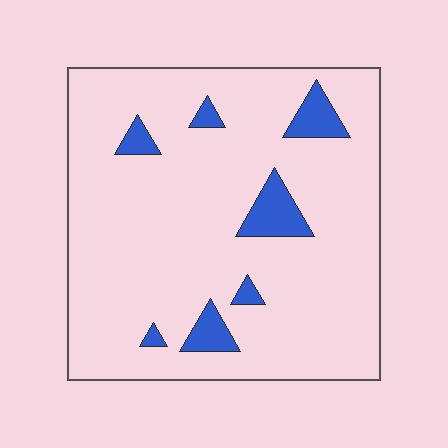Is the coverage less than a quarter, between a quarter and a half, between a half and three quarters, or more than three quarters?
Less than a quarter.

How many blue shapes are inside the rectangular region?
7.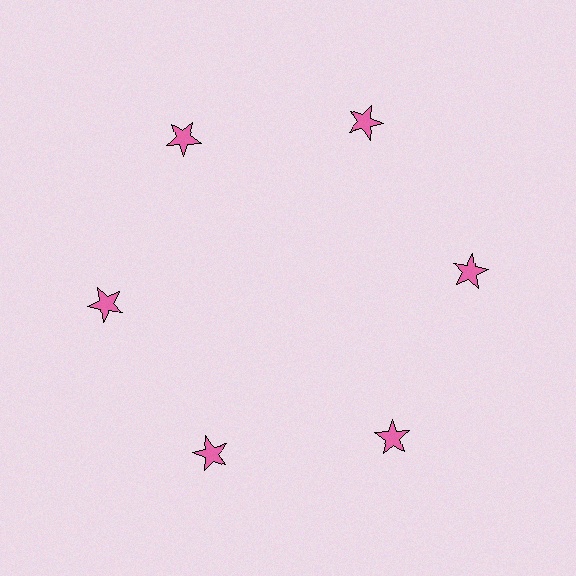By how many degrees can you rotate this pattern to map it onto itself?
The pattern maps onto itself every 60 degrees of rotation.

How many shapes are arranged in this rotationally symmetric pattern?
There are 6 shapes, arranged in 6 groups of 1.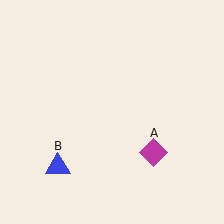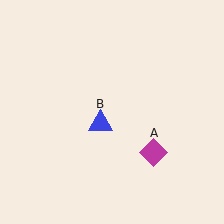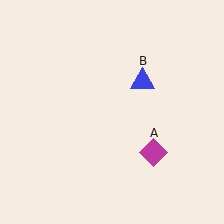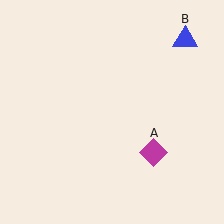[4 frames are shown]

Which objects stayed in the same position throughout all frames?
Magenta diamond (object A) remained stationary.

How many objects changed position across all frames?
1 object changed position: blue triangle (object B).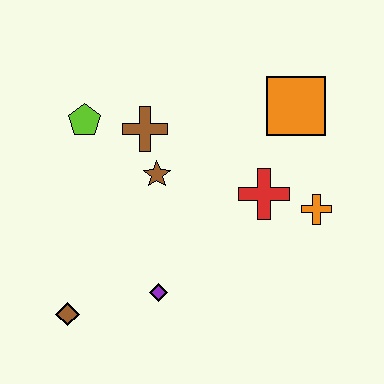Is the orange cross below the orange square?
Yes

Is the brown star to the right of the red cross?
No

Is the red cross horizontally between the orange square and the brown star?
Yes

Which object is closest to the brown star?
The brown cross is closest to the brown star.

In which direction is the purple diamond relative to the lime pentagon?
The purple diamond is below the lime pentagon.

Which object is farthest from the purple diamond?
The orange square is farthest from the purple diamond.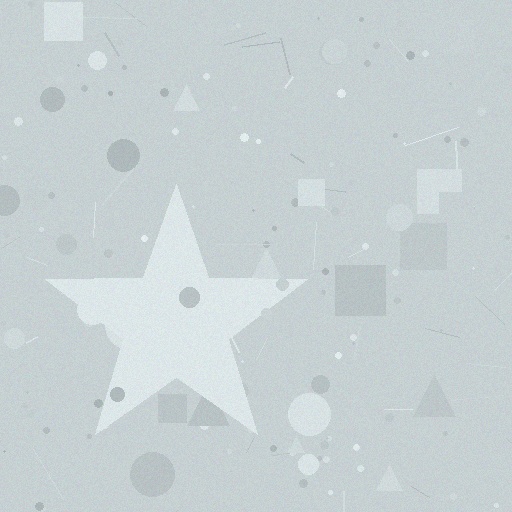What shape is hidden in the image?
A star is hidden in the image.